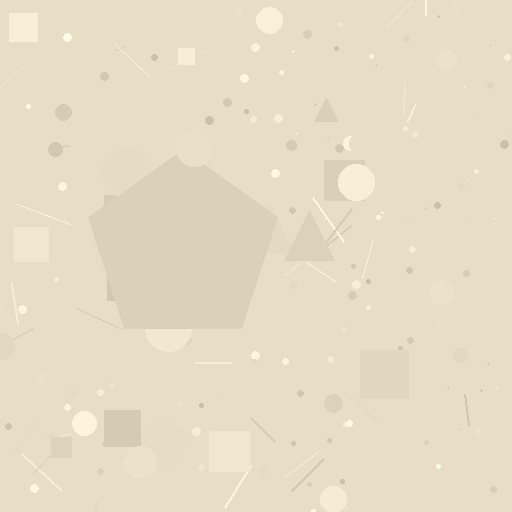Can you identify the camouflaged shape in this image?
The camouflaged shape is a pentagon.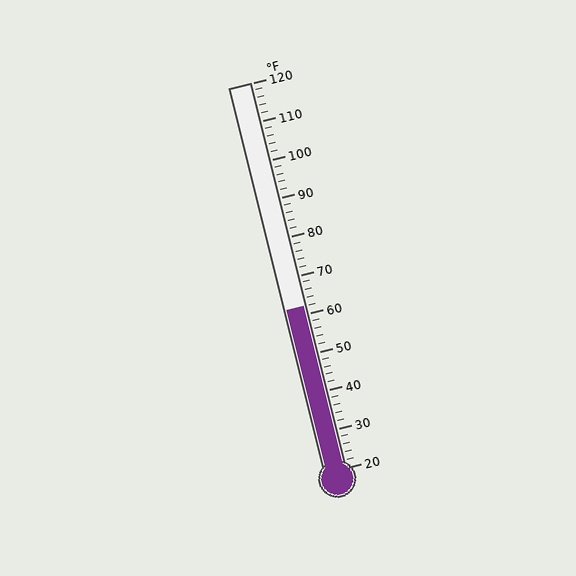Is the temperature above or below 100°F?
The temperature is below 100°F.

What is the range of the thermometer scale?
The thermometer scale ranges from 20°F to 120°F.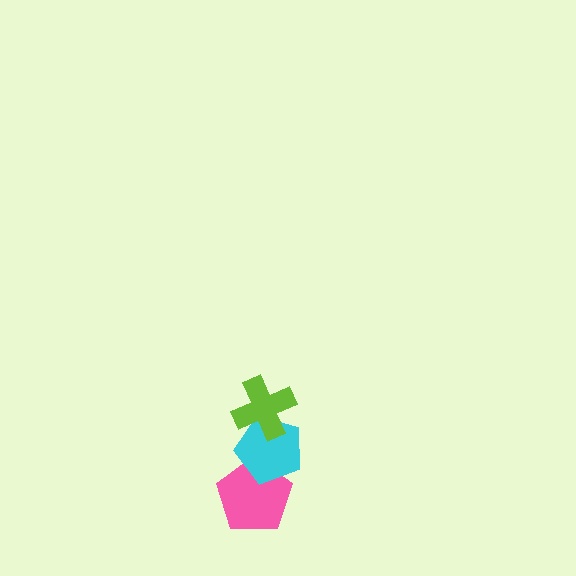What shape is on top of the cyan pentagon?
The lime cross is on top of the cyan pentagon.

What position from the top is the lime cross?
The lime cross is 1st from the top.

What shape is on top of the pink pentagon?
The cyan pentagon is on top of the pink pentagon.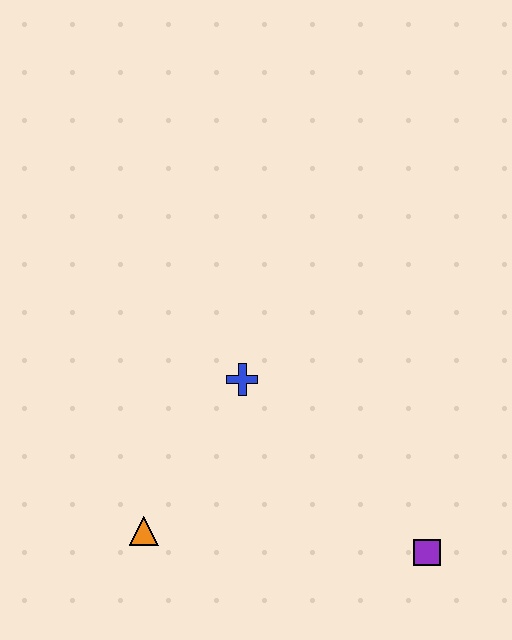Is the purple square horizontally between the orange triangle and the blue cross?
No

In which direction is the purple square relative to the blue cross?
The purple square is to the right of the blue cross.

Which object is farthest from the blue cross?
The purple square is farthest from the blue cross.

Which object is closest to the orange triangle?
The blue cross is closest to the orange triangle.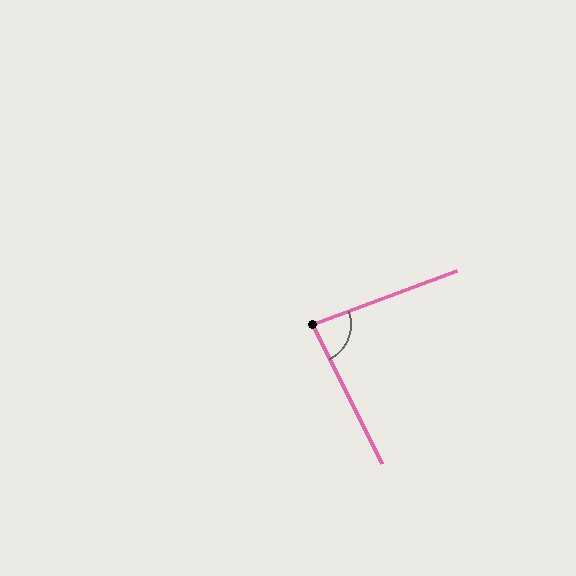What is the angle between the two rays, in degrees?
Approximately 84 degrees.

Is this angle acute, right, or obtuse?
It is acute.